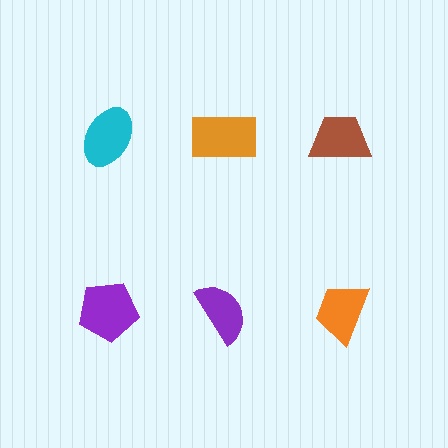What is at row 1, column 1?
A cyan ellipse.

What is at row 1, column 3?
A brown trapezoid.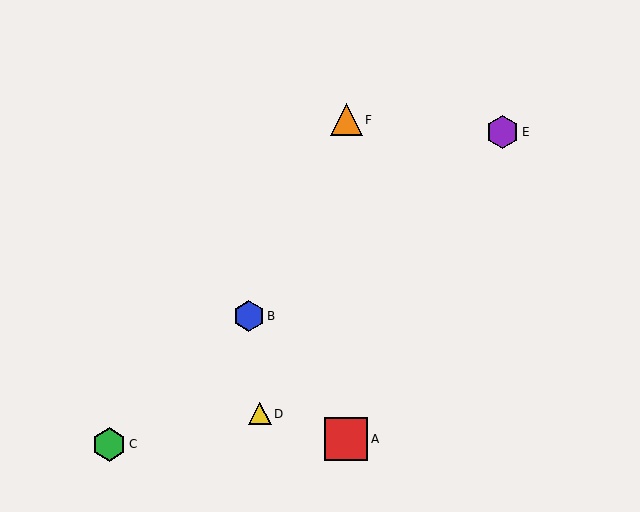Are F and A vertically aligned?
Yes, both are at x≈346.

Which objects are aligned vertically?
Objects A, F are aligned vertically.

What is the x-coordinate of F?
Object F is at x≈346.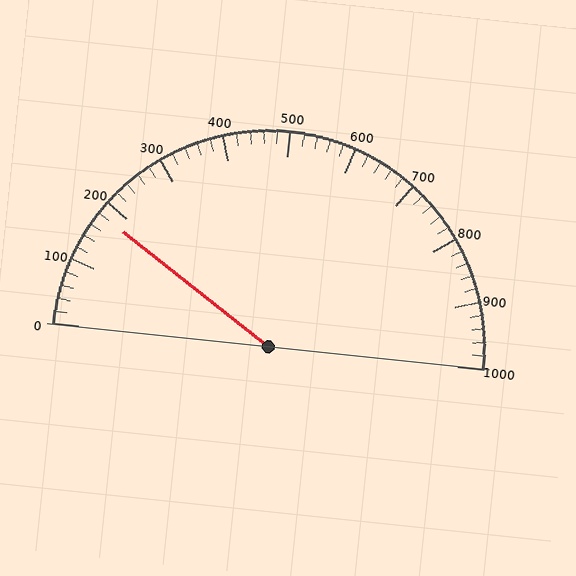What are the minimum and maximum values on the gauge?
The gauge ranges from 0 to 1000.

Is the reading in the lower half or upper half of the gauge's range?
The reading is in the lower half of the range (0 to 1000).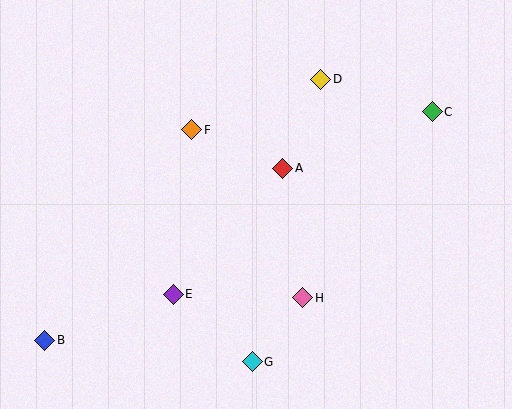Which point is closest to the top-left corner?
Point F is closest to the top-left corner.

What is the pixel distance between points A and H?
The distance between A and H is 131 pixels.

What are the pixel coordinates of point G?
Point G is at (252, 362).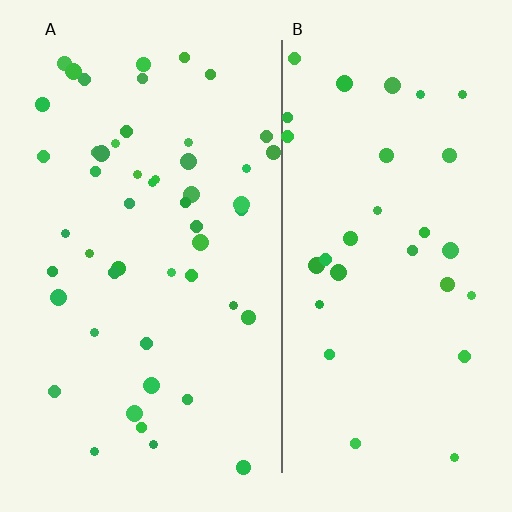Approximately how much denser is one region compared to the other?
Approximately 1.6× — region A over region B.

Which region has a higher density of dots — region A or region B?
A (the left).